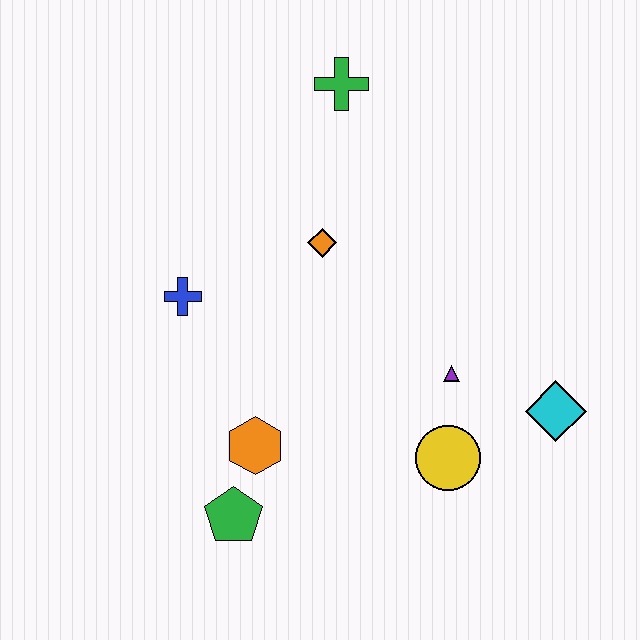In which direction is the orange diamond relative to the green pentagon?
The orange diamond is above the green pentagon.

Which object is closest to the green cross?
The orange diamond is closest to the green cross.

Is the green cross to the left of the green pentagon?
No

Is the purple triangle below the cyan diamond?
No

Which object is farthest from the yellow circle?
The green cross is farthest from the yellow circle.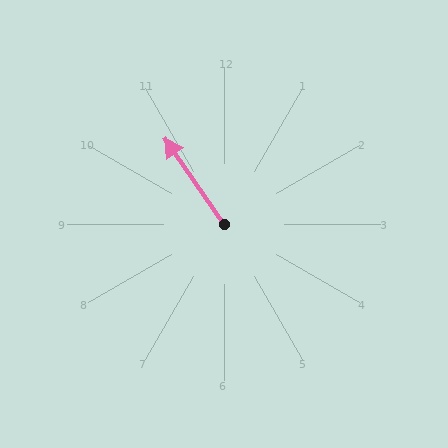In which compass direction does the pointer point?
Northwest.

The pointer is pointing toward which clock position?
Roughly 11 o'clock.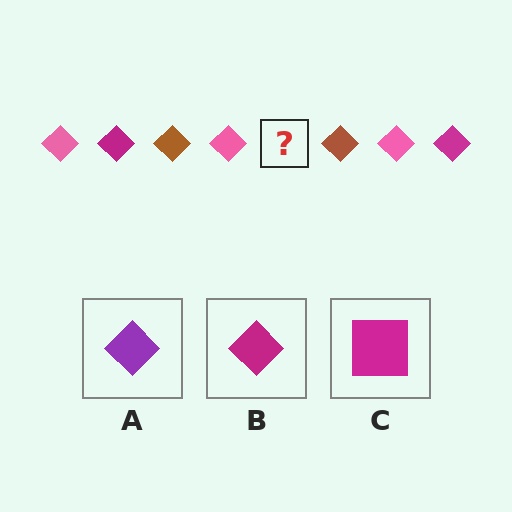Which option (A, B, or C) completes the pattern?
B.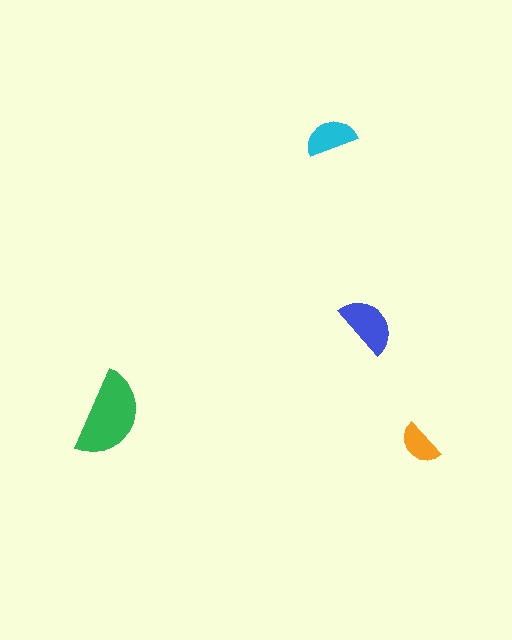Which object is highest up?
The cyan semicircle is topmost.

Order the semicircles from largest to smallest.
the green one, the blue one, the cyan one, the orange one.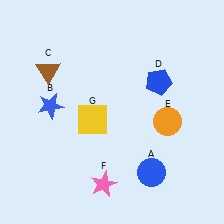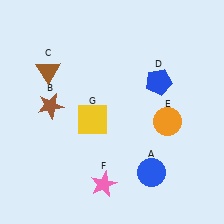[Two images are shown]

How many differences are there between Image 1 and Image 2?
There is 1 difference between the two images.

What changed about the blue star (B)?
In Image 1, B is blue. In Image 2, it changed to brown.